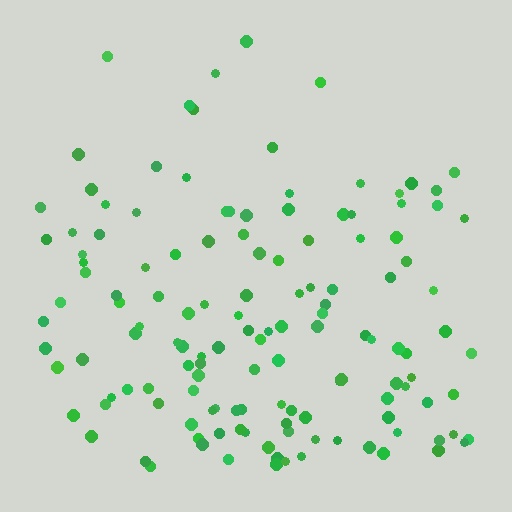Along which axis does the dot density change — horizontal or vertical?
Vertical.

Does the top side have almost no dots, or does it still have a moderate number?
Still a moderate number, just noticeably fewer than the bottom.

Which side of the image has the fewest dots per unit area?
The top.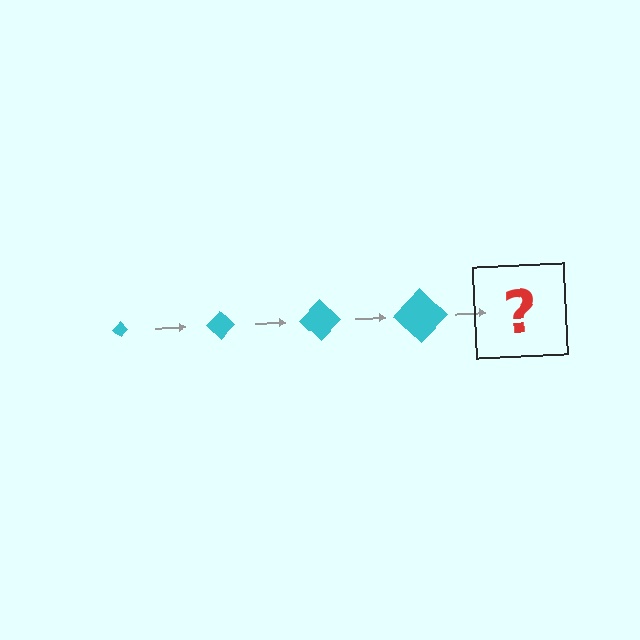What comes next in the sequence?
The next element should be a cyan diamond, larger than the previous one.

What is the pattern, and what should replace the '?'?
The pattern is that the diamond gets progressively larger each step. The '?' should be a cyan diamond, larger than the previous one.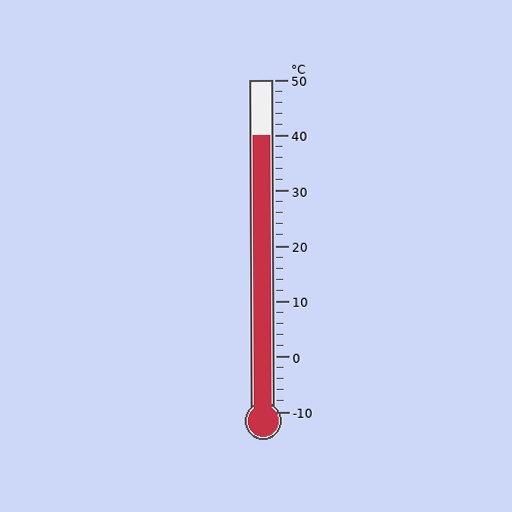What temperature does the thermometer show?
The thermometer shows approximately 40°C.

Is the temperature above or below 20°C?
The temperature is above 20°C.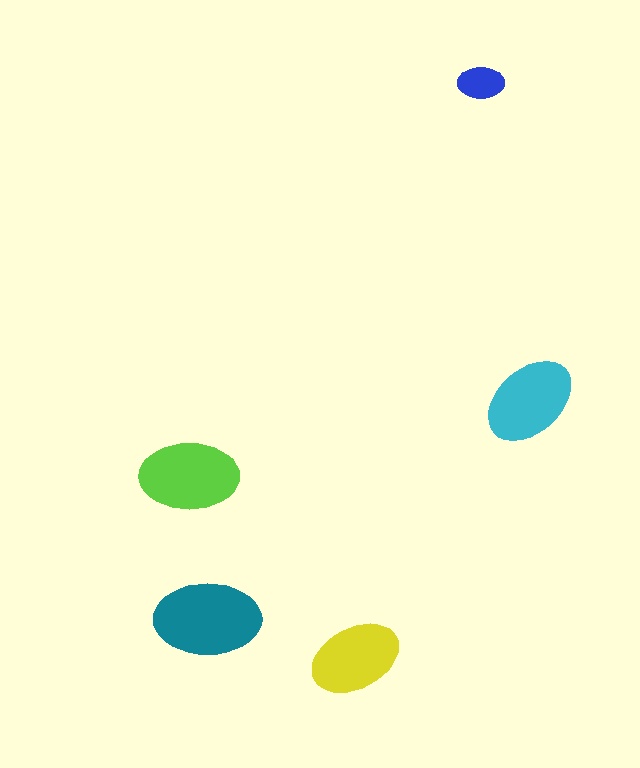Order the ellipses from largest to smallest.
the teal one, the lime one, the cyan one, the yellow one, the blue one.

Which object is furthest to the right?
The cyan ellipse is rightmost.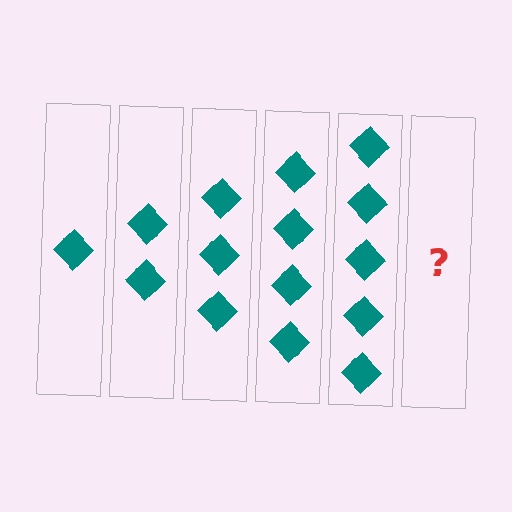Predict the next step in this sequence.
The next step is 6 diamonds.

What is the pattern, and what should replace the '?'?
The pattern is that each step adds one more diamond. The '?' should be 6 diamonds.